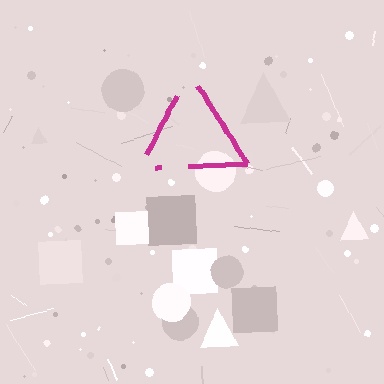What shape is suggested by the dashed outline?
The dashed outline suggests a triangle.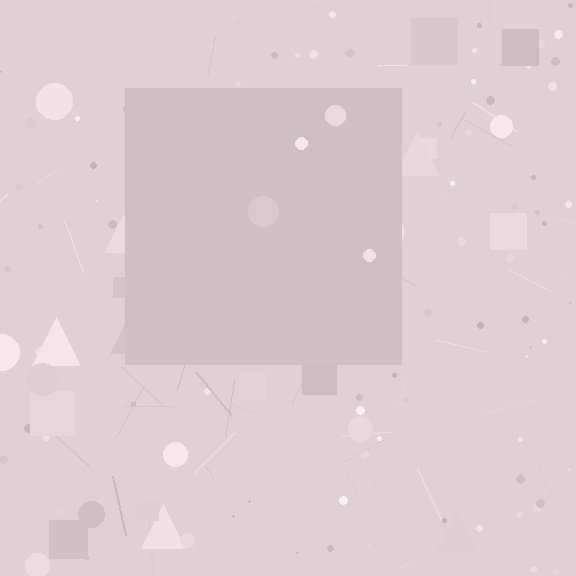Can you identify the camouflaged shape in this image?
The camouflaged shape is a square.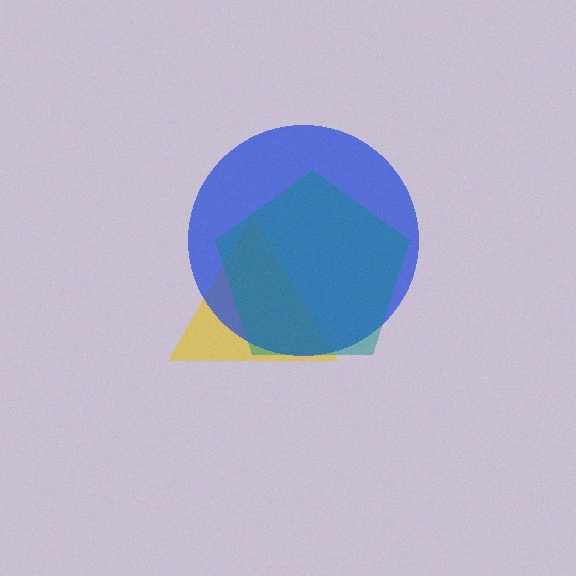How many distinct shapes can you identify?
There are 3 distinct shapes: a yellow triangle, a blue circle, a teal pentagon.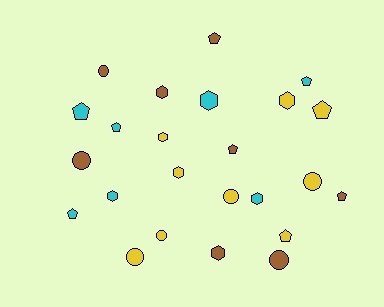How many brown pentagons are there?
There are 3 brown pentagons.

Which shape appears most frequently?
Pentagon, with 9 objects.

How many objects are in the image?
There are 24 objects.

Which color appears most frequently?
Yellow, with 9 objects.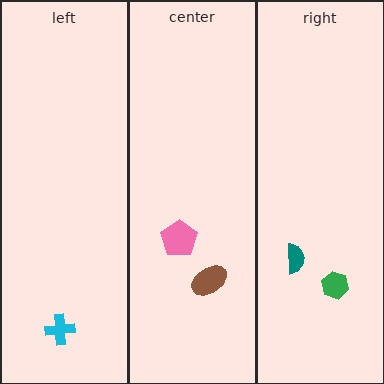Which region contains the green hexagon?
The right region.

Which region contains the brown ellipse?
The center region.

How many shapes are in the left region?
1.